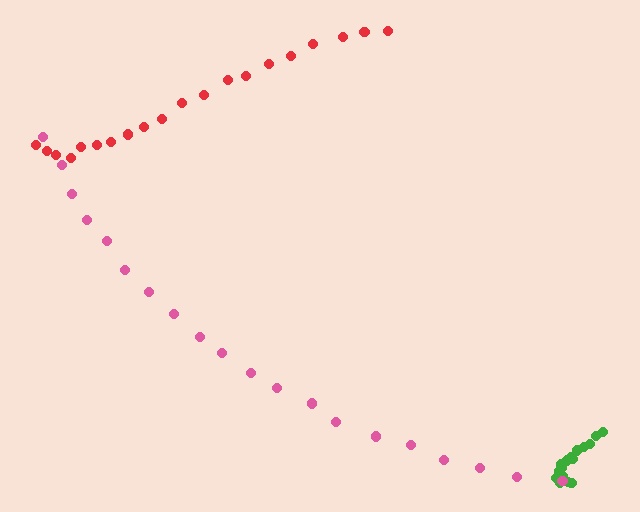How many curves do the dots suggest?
There are 3 distinct paths.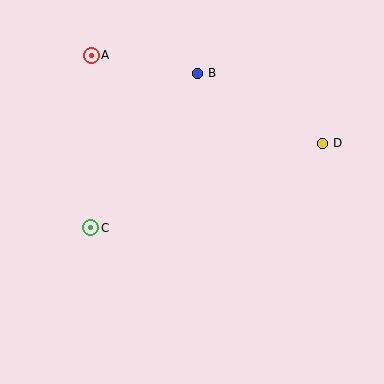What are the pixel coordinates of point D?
Point D is at (323, 143).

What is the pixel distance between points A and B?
The distance between A and B is 108 pixels.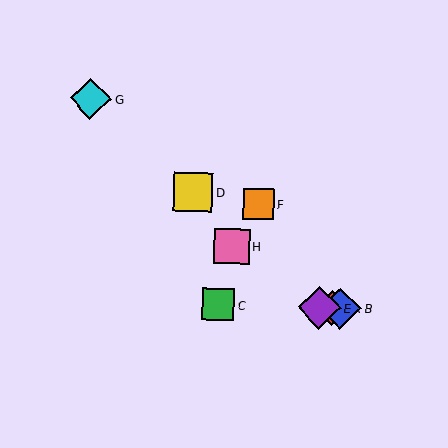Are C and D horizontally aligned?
No, C is at y≈305 and D is at y≈192.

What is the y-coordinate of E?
Object E is at y≈308.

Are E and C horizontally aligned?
Yes, both are at y≈308.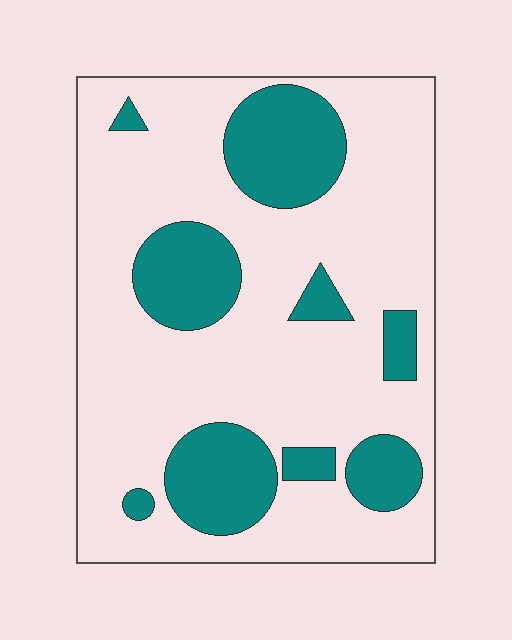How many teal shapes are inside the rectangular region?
9.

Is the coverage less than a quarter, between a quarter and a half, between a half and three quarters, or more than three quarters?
Between a quarter and a half.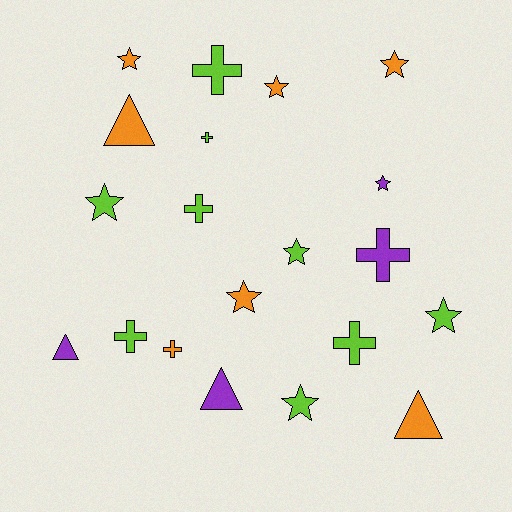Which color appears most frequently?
Lime, with 9 objects.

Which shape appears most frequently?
Star, with 9 objects.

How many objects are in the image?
There are 20 objects.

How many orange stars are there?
There are 4 orange stars.